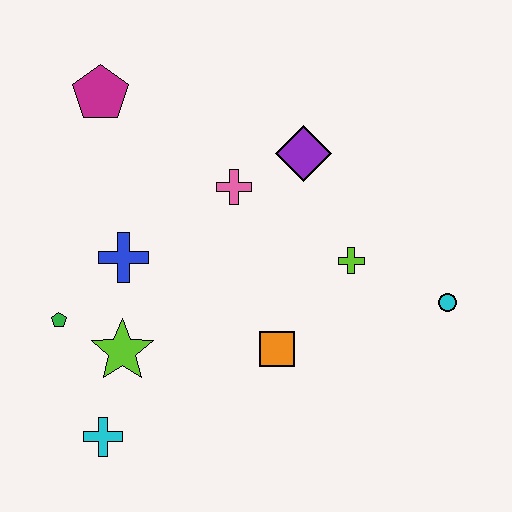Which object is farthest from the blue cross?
The cyan circle is farthest from the blue cross.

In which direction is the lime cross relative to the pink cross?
The lime cross is to the right of the pink cross.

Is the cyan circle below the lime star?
No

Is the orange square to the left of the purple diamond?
Yes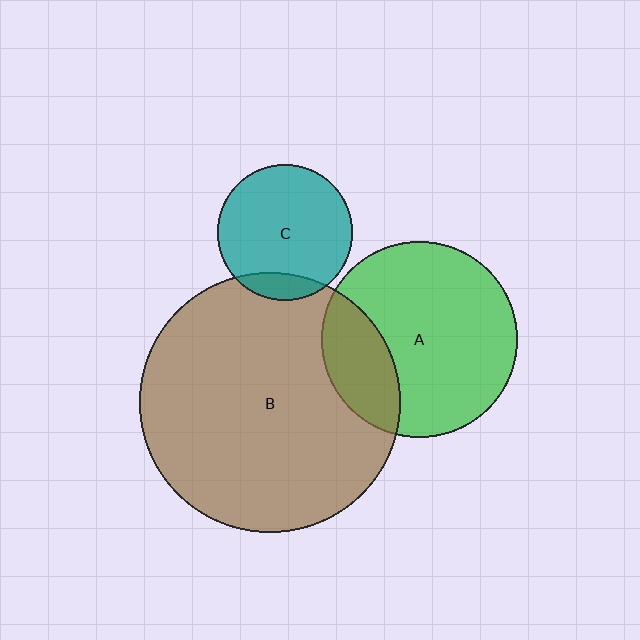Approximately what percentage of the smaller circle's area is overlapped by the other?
Approximately 10%.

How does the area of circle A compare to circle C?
Approximately 2.1 times.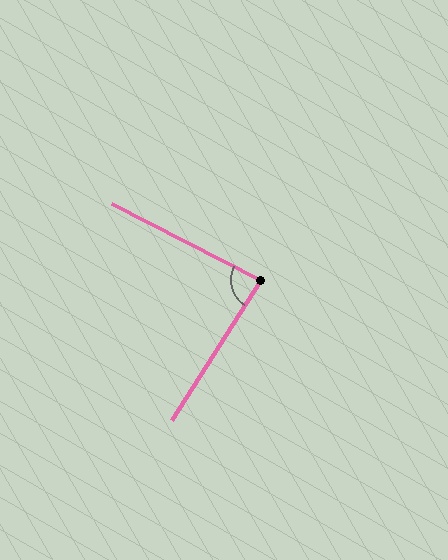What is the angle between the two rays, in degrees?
Approximately 85 degrees.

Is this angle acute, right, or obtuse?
It is acute.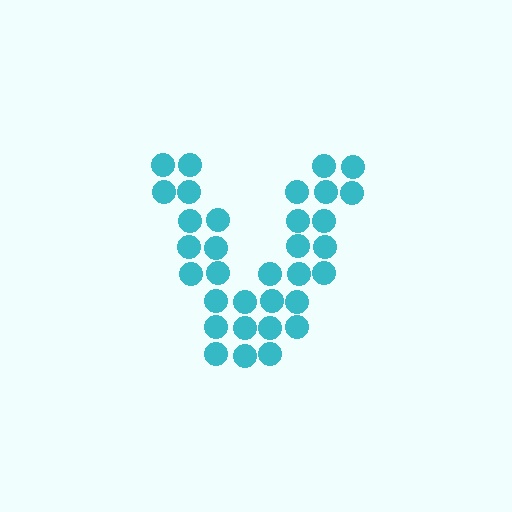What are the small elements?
The small elements are circles.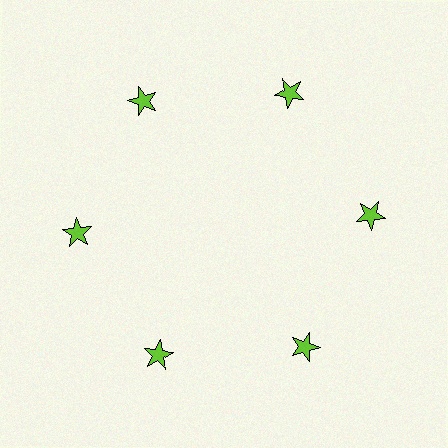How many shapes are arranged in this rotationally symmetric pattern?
There are 6 shapes, arranged in 6 groups of 1.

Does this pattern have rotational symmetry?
Yes, this pattern has 6-fold rotational symmetry. It looks the same after rotating 60 degrees around the center.